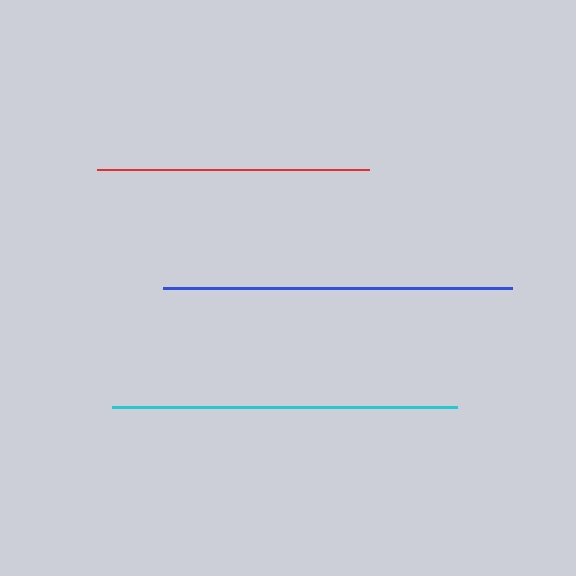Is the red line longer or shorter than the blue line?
The blue line is longer than the red line.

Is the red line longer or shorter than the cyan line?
The cyan line is longer than the red line.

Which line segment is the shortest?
The red line is the shortest at approximately 272 pixels.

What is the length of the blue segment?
The blue segment is approximately 349 pixels long.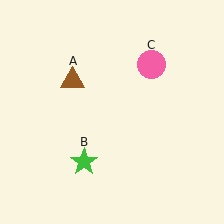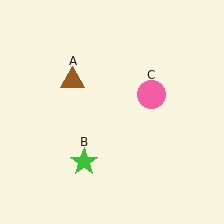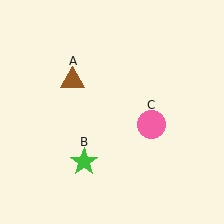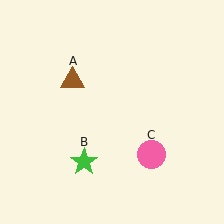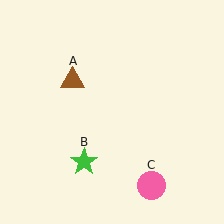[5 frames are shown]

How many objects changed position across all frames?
1 object changed position: pink circle (object C).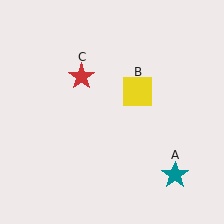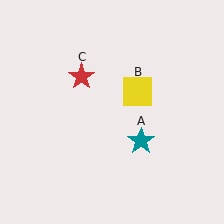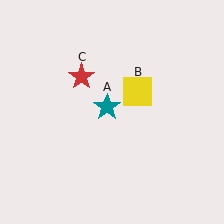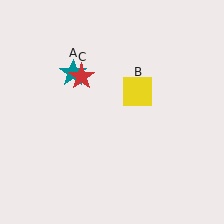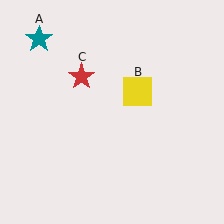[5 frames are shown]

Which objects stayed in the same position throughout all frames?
Yellow square (object B) and red star (object C) remained stationary.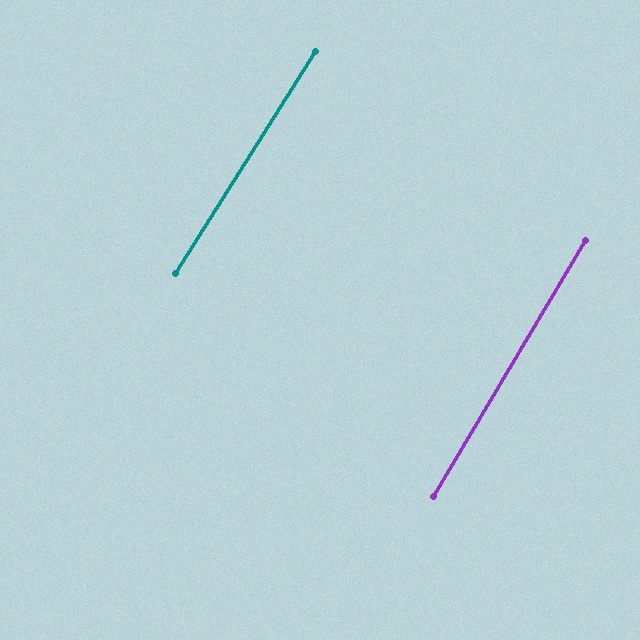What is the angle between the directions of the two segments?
Approximately 1 degree.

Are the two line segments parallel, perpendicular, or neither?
Parallel — their directions differ by only 1.5°.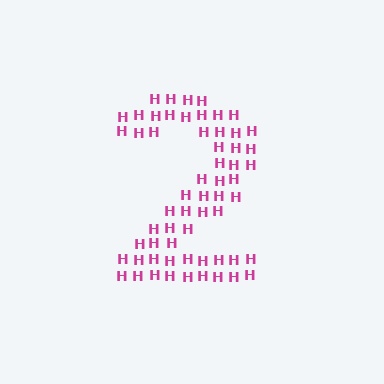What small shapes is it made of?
It is made of small letter H's.